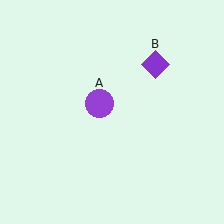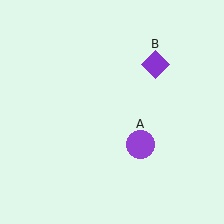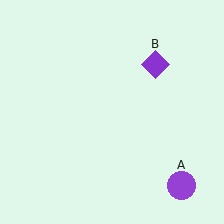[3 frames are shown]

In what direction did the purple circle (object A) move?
The purple circle (object A) moved down and to the right.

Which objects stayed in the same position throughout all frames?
Purple diamond (object B) remained stationary.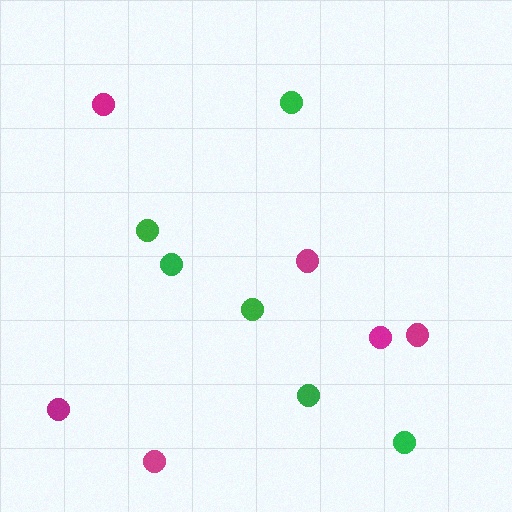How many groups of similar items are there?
There are 2 groups: one group of magenta circles (6) and one group of green circles (6).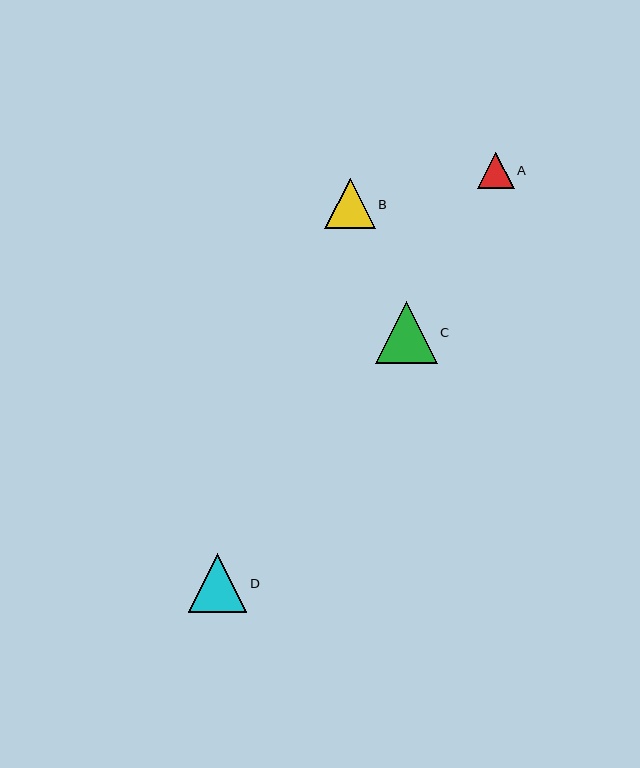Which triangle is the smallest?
Triangle A is the smallest with a size of approximately 37 pixels.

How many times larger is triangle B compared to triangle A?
Triangle B is approximately 1.4 times the size of triangle A.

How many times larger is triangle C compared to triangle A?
Triangle C is approximately 1.7 times the size of triangle A.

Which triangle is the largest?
Triangle C is the largest with a size of approximately 62 pixels.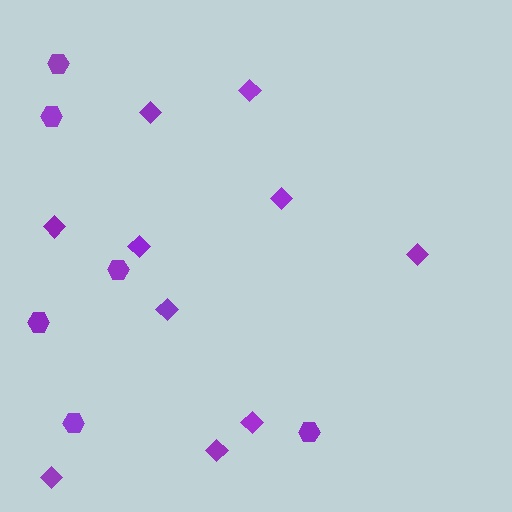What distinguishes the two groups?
There are 2 groups: one group of hexagons (6) and one group of diamonds (10).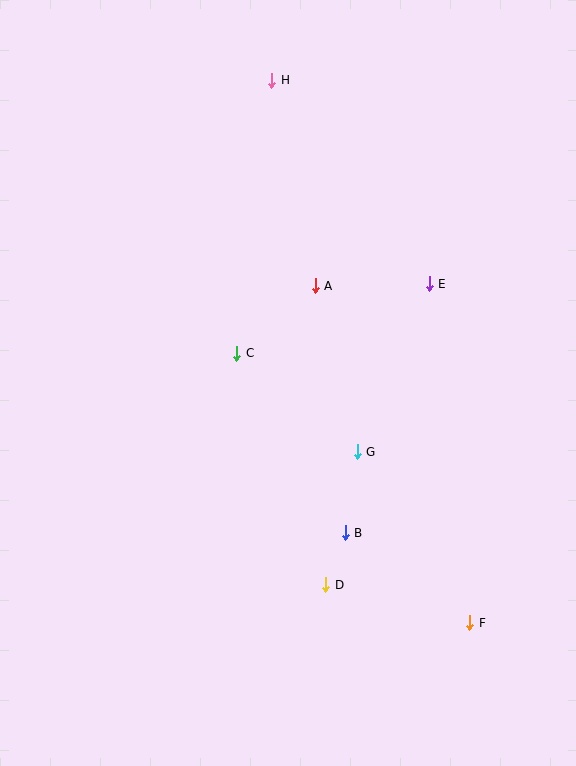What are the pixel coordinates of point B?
Point B is at (345, 533).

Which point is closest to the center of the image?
Point C at (237, 353) is closest to the center.